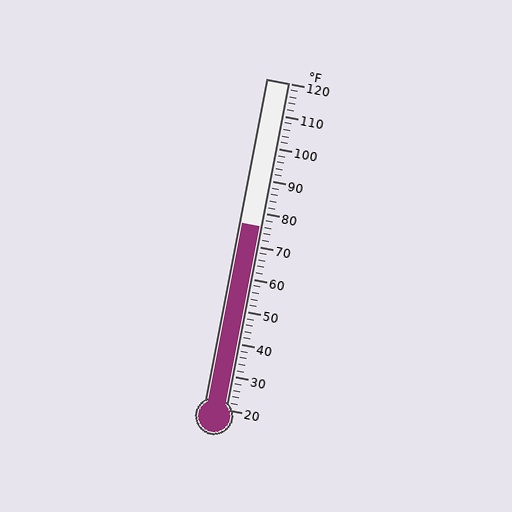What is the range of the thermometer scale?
The thermometer scale ranges from 20°F to 120°F.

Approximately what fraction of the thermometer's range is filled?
The thermometer is filled to approximately 55% of its range.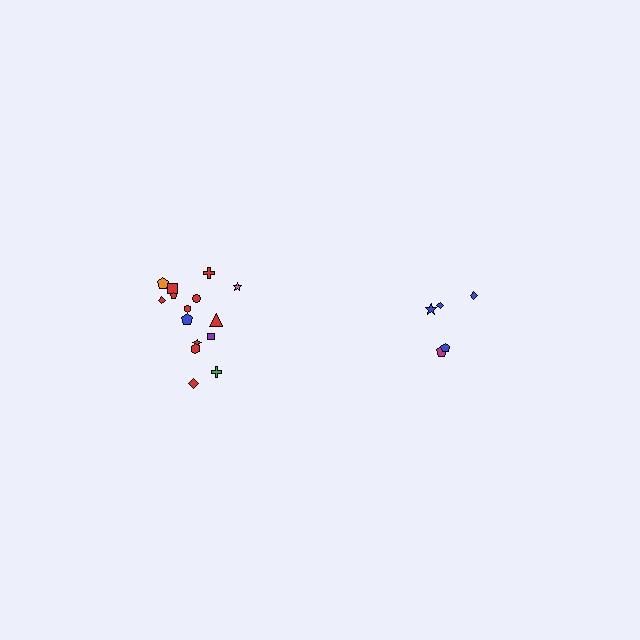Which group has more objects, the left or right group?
The left group.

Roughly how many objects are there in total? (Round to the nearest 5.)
Roughly 20 objects in total.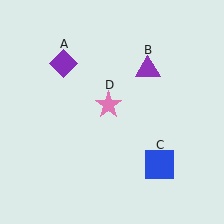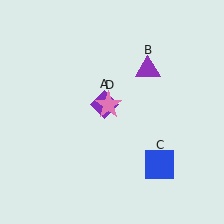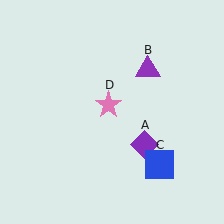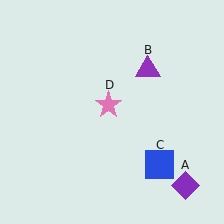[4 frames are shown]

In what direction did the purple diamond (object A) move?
The purple diamond (object A) moved down and to the right.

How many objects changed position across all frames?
1 object changed position: purple diamond (object A).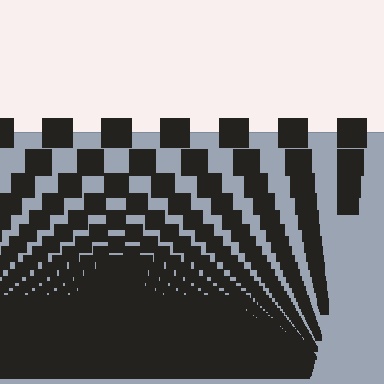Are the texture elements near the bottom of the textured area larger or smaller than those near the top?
Smaller. The gradient is inverted — elements near the bottom are smaller and denser.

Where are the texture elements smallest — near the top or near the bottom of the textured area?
Near the bottom.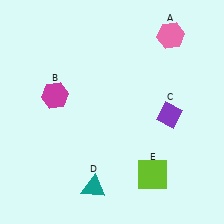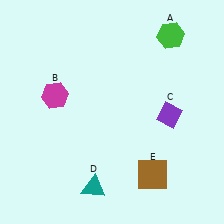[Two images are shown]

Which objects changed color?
A changed from pink to green. E changed from lime to brown.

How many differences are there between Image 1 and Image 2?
There are 2 differences between the two images.